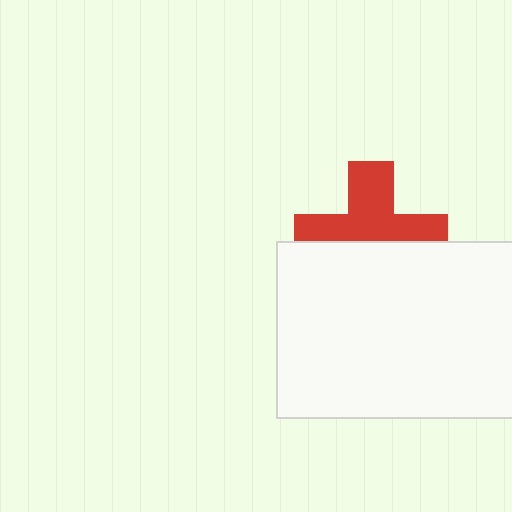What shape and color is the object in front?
The object in front is a white rectangle.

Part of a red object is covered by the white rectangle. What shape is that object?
It is a cross.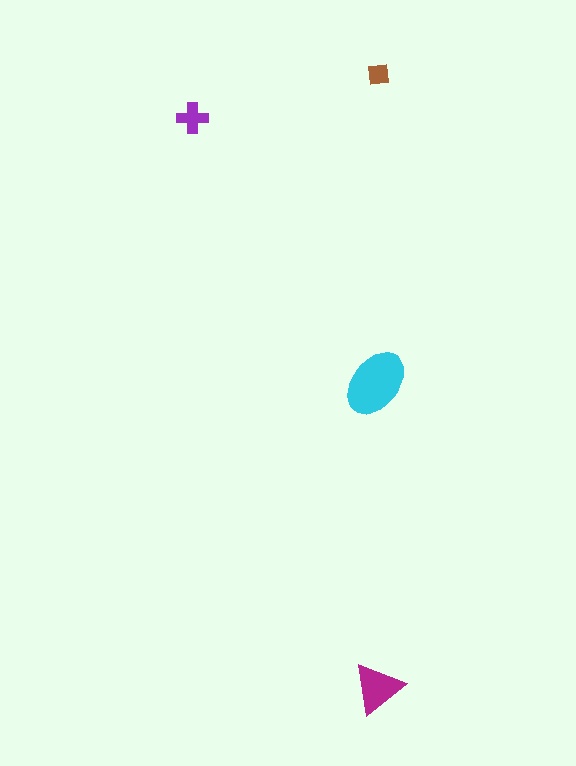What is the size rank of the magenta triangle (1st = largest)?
2nd.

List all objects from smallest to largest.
The brown square, the purple cross, the magenta triangle, the cyan ellipse.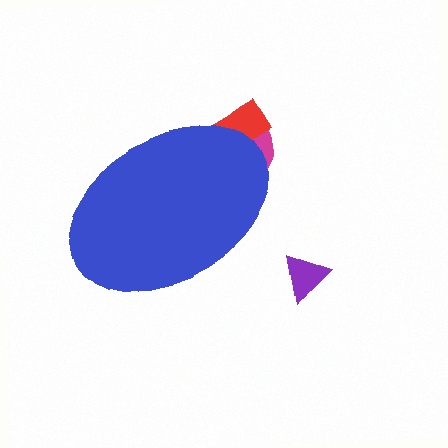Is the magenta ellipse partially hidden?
Yes, the magenta ellipse is partially hidden behind the blue ellipse.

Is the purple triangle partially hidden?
No, the purple triangle is fully visible.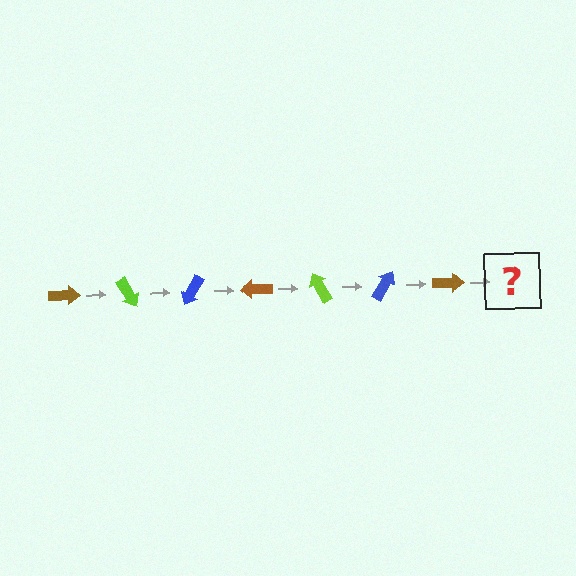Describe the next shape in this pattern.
It should be a lime arrow, rotated 420 degrees from the start.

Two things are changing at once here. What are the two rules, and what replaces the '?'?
The two rules are that it rotates 60 degrees each step and the color cycles through brown, lime, and blue. The '?' should be a lime arrow, rotated 420 degrees from the start.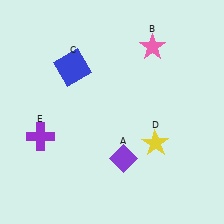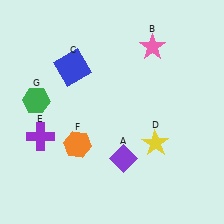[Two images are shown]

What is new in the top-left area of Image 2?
A green hexagon (G) was added in the top-left area of Image 2.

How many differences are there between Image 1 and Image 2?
There are 2 differences between the two images.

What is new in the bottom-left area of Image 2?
An orange hexagon (F) was added in the bottom-left area of Image 2.